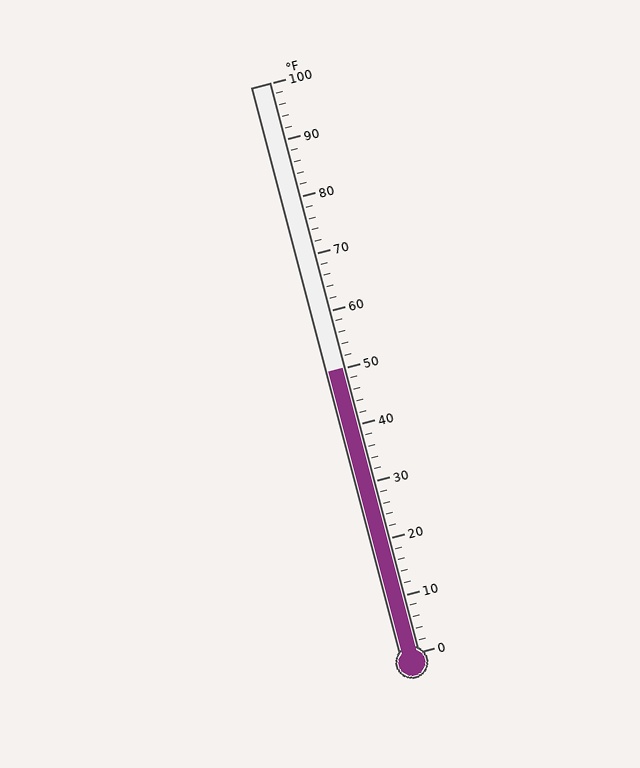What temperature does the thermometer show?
The thermometer shows approximately 50°F.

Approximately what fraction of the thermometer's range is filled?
The thermometer is filled to approximately 50% of its range.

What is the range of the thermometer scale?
The thermometer scale ranges from 0°F to 100°F.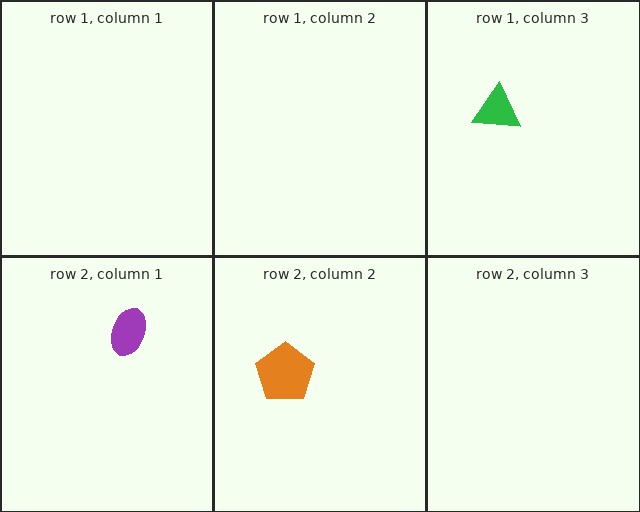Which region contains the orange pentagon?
The row 2, column 2 region.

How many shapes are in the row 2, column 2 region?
1.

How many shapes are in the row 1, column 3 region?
1.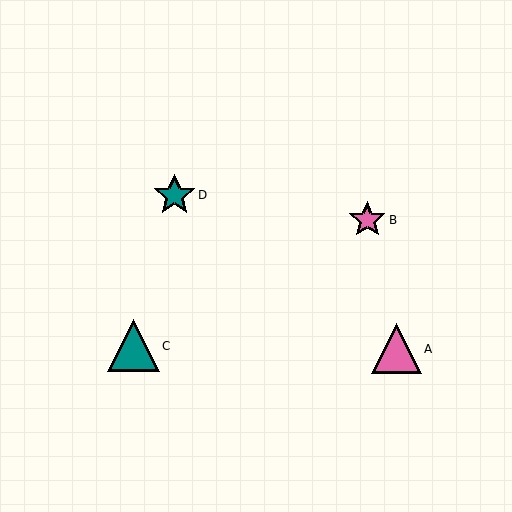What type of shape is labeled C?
Shape C is a teal triangle.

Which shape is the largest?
The teal triangle (labeled C) is the largest.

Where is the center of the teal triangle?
The center of the teal triangle is at (133, 346).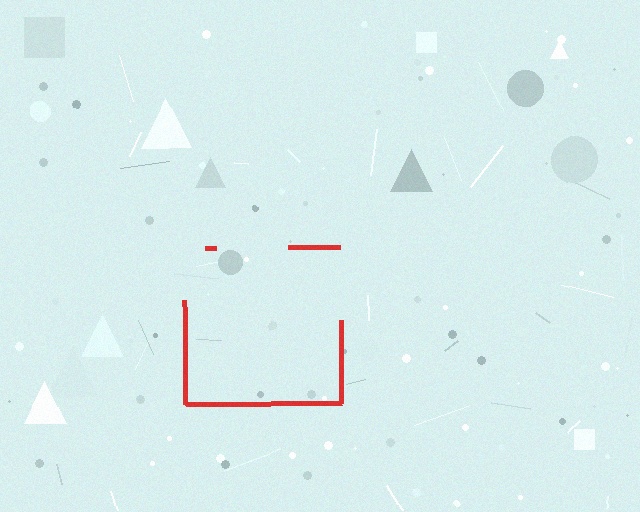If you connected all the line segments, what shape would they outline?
They would outline a square.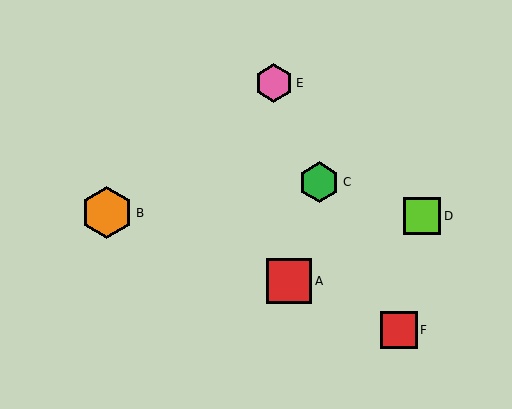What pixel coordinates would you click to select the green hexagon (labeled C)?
Click at (319, 182) to select the green hexagon C.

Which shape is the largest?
The orange hexagon (labeled B) is the largest.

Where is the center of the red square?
The center of the red square is at (399, 330).